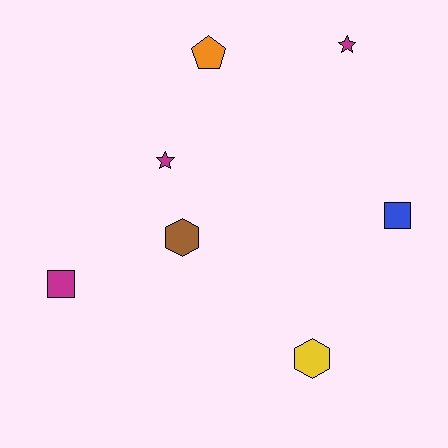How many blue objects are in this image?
There is 1 blue object.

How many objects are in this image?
There are 7 objects.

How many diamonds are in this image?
There are no diamonds.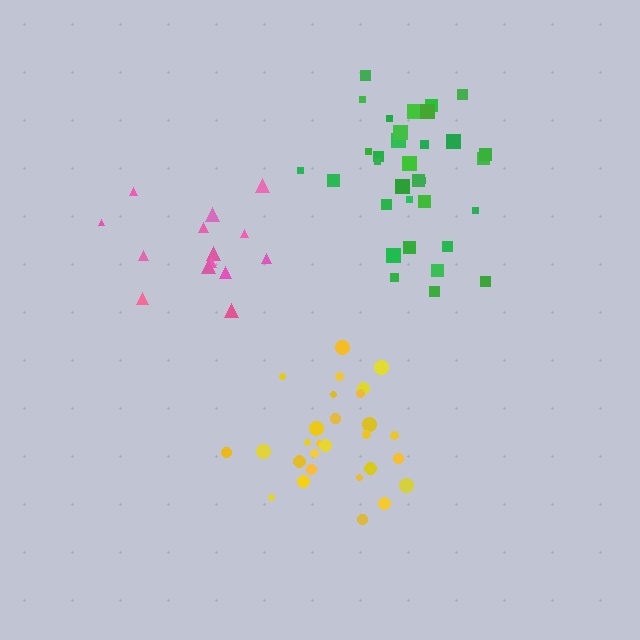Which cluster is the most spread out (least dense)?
Pink.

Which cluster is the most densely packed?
Yellow.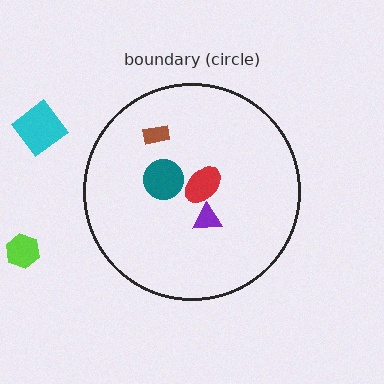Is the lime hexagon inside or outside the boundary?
Outside.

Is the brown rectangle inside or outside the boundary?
Inside.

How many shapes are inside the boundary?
4 inside, 2 outside.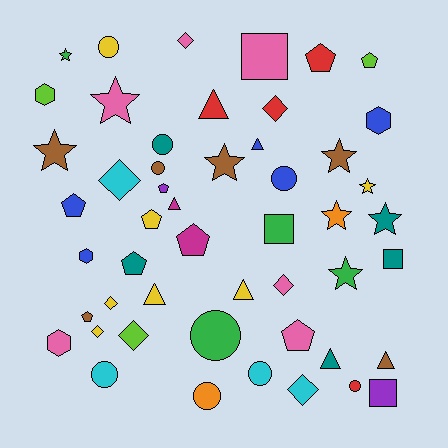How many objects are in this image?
There are 50 objects.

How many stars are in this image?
There are 9 stars.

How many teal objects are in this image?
There are 5 teal objects.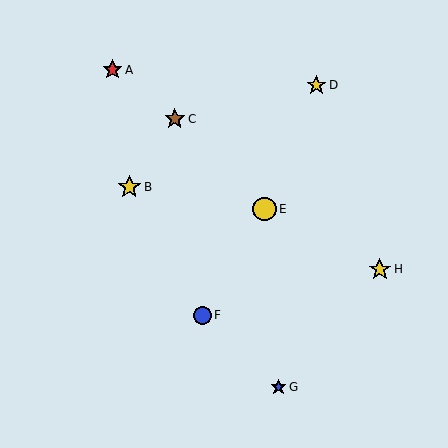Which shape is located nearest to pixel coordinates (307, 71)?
The yellow star (labeled D) at (316, 85) is nearest to that location.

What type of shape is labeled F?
Shape F is a blue circle.